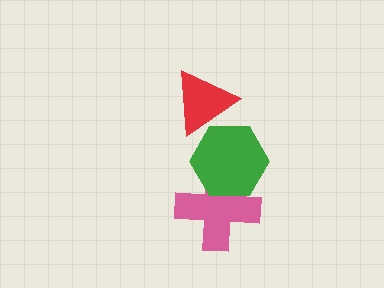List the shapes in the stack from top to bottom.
From top to bottom: the red triangle, the green hexagon, the pink cross.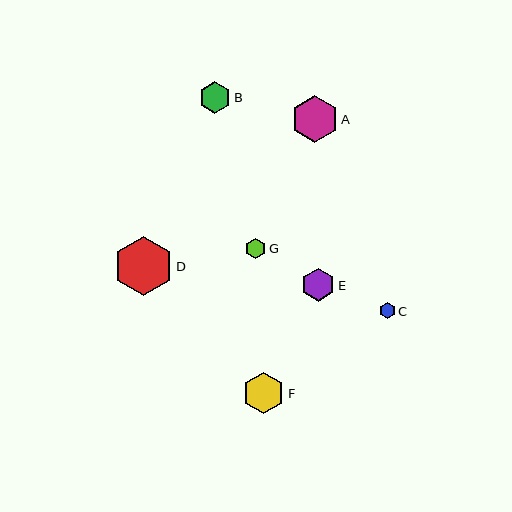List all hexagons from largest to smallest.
From largest to smallest: D, A, F, E, B, G, C.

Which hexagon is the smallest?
Hexagon C is the smallest with a size of approximately 16 pixels.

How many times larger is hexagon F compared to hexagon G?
Hexagon F is approximately 2.0 times the size of hexagon G.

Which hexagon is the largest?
Hexagon D is the largest with a size of approximately 60 pixels.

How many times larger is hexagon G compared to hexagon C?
Hexagon G is approximately 1.3 times the size of hexagon C.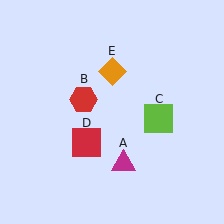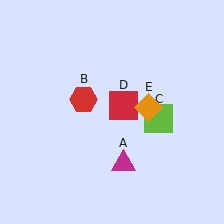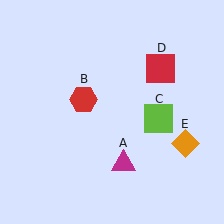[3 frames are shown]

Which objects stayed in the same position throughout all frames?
Magenta triangle (object A) and red hexagon (object B) and lime square (object C) remained stationary.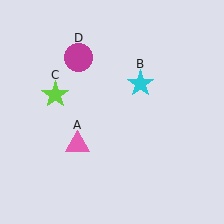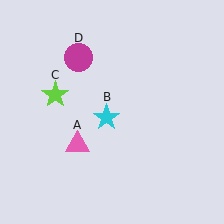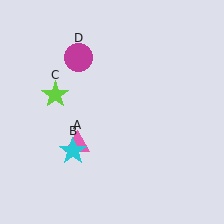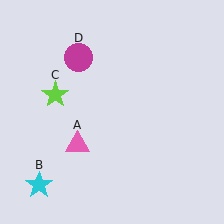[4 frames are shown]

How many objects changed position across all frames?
1 object changed position: cyan star (object B).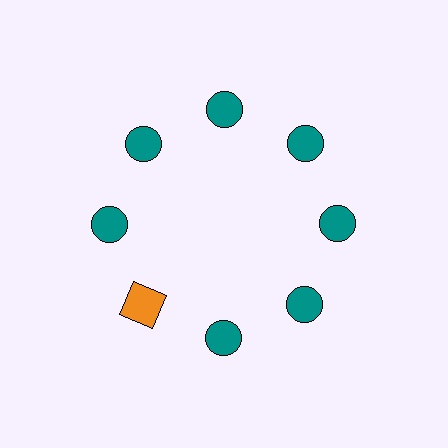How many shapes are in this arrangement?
There are 8 shapes arranged in a ring pattern.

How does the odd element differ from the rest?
It differs in both color (orange instead of teal) and shape (square instead of circle).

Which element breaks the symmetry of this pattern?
The orange square at roughly the 8 o'clock position breaks the symmetry. All other shapes are teal circles.